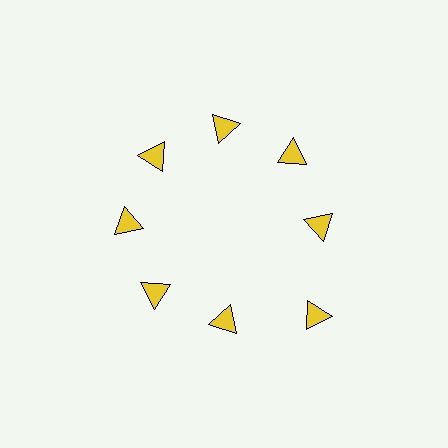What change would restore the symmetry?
The symmetry would be restored by moving it inward, back onto the ring so that all 8 triangles sit at equal angles and equal distance from the center.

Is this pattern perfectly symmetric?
No. The 8 yellow triangles are arranged in a ring, but one element near the 4 o'clock position is pushed outward from the center, breaking the 8-fold rotational symmetry.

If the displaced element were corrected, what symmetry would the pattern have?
It would have 8-fold rotational symmetry — the pattern would map onto itself every 45 degrees.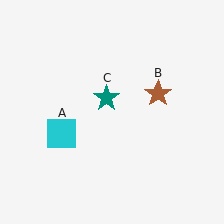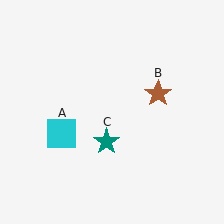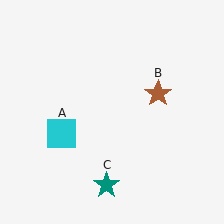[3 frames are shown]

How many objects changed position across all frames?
1 object changed position: teal star (object C).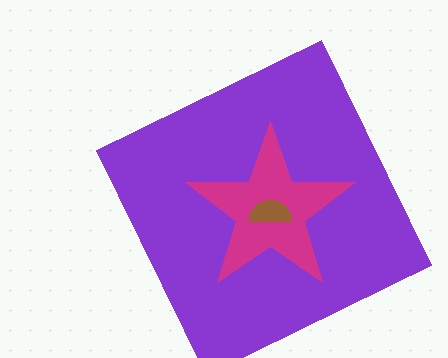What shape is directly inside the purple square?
The magenta star.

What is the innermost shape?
The brown semicircle.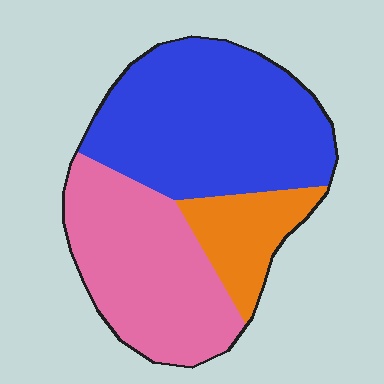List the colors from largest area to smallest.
From largest to smallest: blue, pink, orange.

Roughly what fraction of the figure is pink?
Pink covers 37% of the figure.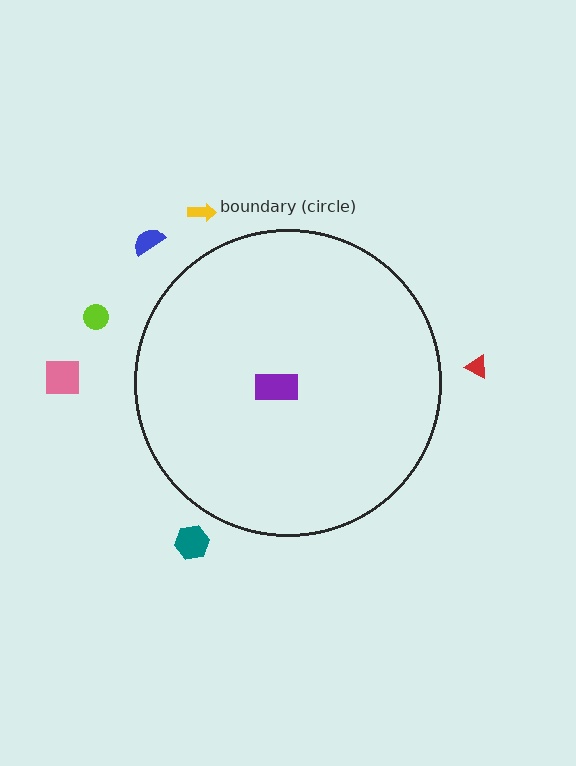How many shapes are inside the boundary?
1 inside, 6 outside.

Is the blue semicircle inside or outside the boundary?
Outside.